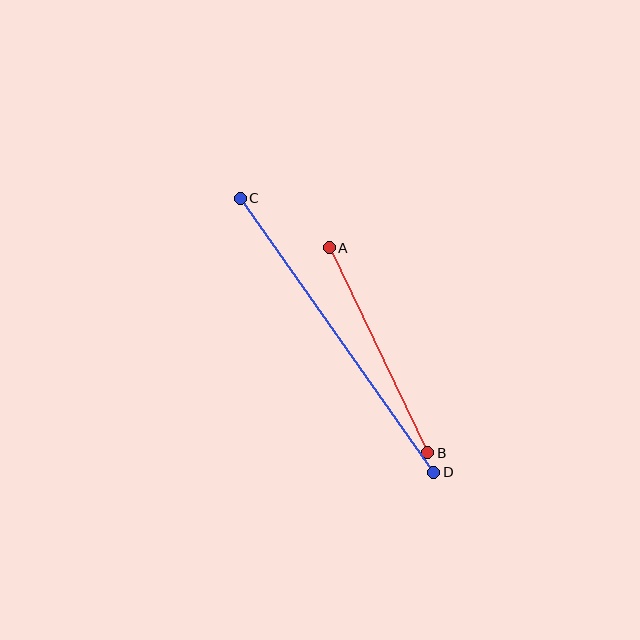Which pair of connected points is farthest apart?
Points C and D are farthest apart.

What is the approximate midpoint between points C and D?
The midpoint is at approximately (337, 335) pixels.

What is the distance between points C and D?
The distance is approximately 335 pixels.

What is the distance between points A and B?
The distance is approximately 227 pixels.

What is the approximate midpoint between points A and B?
The midpoint is at approximately (378, 350) pixels.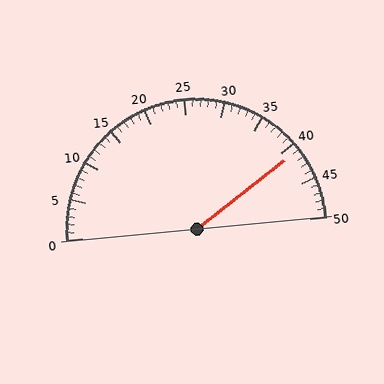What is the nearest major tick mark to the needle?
The nearest major tick mark is 40.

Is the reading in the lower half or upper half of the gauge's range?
The reading is in the upper half of the range (0 to 50).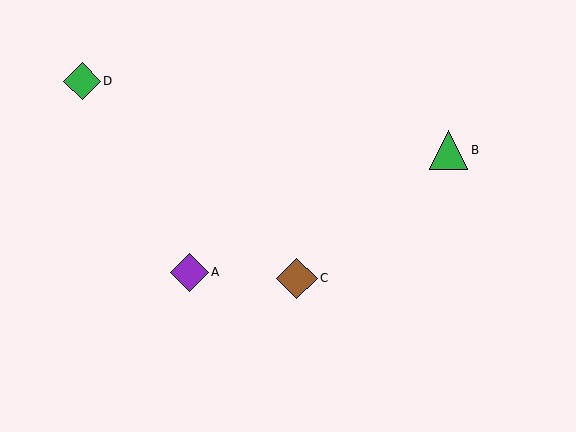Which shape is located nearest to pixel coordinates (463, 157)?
The green triangle (labeled B) at (448, 150) is nearest to that location.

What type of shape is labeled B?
Shape B is a green triangle.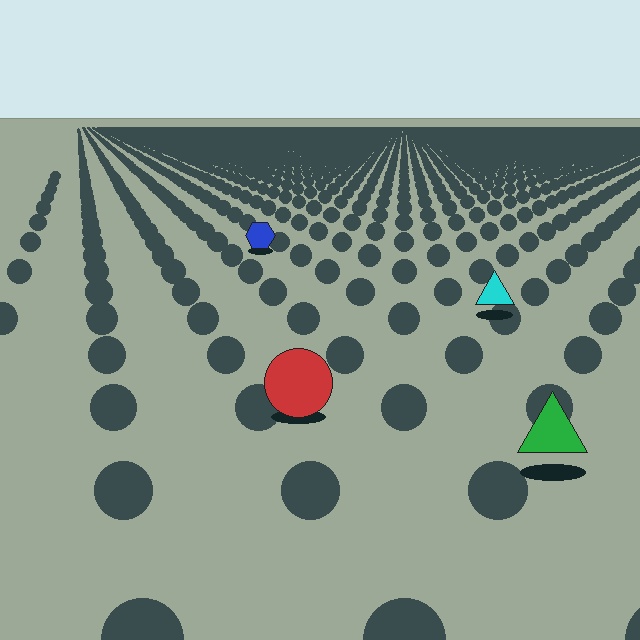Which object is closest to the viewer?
The green triangle is closest. The texture marks near it are larger and more spread out.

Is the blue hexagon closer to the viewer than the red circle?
No. The red circle is closer — you can tell from the texture gradient: the ground texture is coarser near it.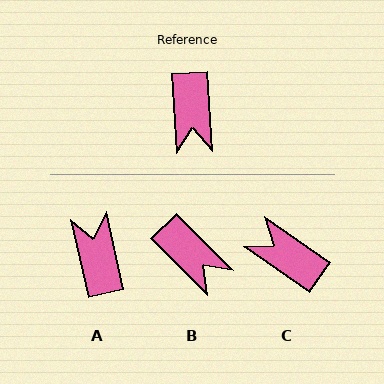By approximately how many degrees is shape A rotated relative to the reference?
Approximately 170 degrees clockwise.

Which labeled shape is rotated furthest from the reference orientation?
A, about 170 degrees away.